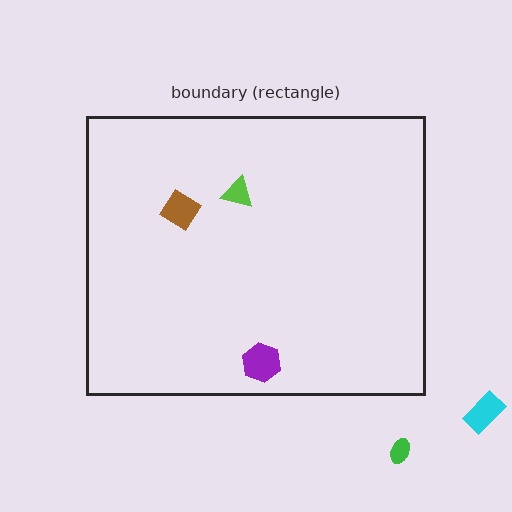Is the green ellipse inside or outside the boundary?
Outside.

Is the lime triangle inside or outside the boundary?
Inside.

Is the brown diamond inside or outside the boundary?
Inside.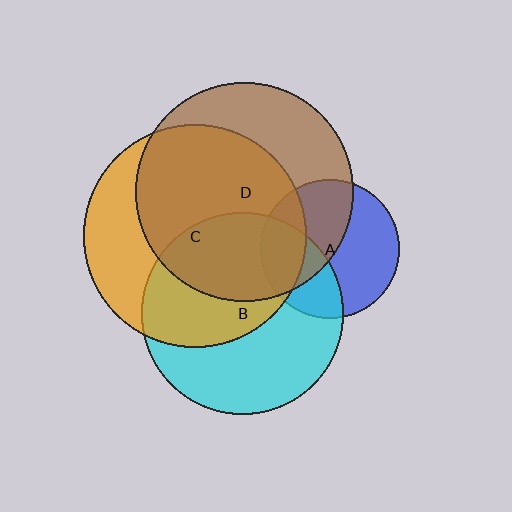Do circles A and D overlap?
Yes.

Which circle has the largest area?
Circle C (orange).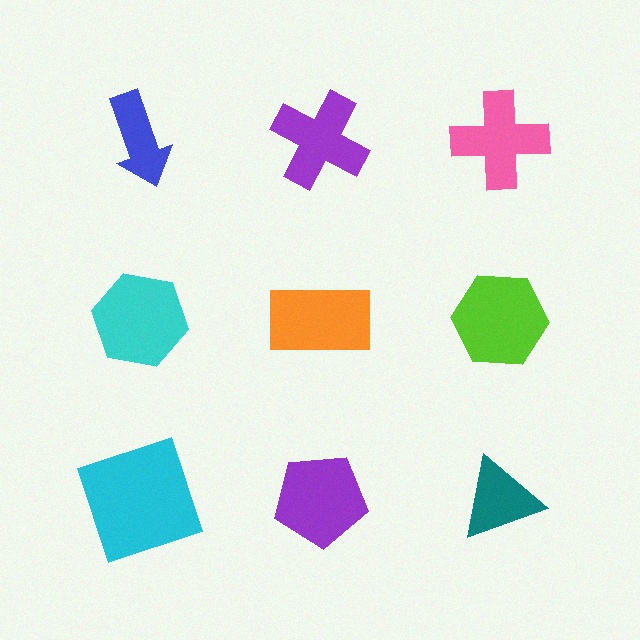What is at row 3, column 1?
A cyan square.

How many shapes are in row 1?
3 shapes.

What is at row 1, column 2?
A purple cross.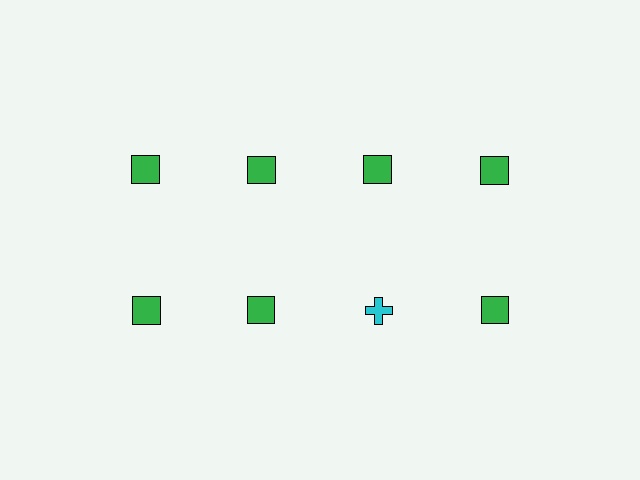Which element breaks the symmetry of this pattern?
The cyan cross in the second row, center column breaks the symmetry. All other shapes are green squares.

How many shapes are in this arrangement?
There are 8 shapes arranged in a grid pattern.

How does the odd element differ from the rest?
It differs in both color (cyan instead of green) and shape (cross instead of square).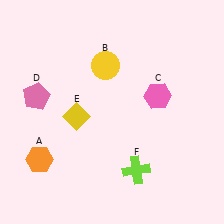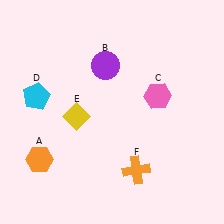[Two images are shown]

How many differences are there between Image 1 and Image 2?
There are 3 differences between the two images.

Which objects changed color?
B changed from yellow to purple. D changed from pink to cyan. F changed from lime to orange.